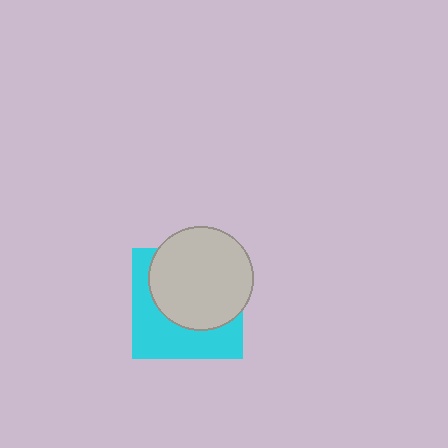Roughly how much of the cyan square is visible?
A small part of it is visible (roughly 44%).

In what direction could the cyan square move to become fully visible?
The cyan square could move toward the lower-left. That would shift it out from behind the light gray circle entirely.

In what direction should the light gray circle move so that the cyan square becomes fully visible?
The light gray circle should move toward the upper-right. That is the shortest direction to clear the overlap and leave the cyan square fully visible.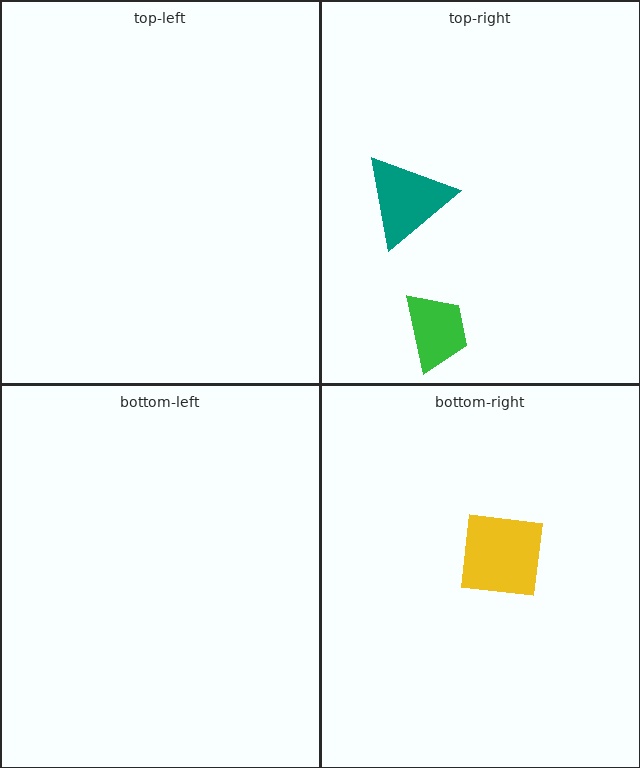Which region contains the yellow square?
The bottom-right region.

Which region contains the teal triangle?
The top-right region.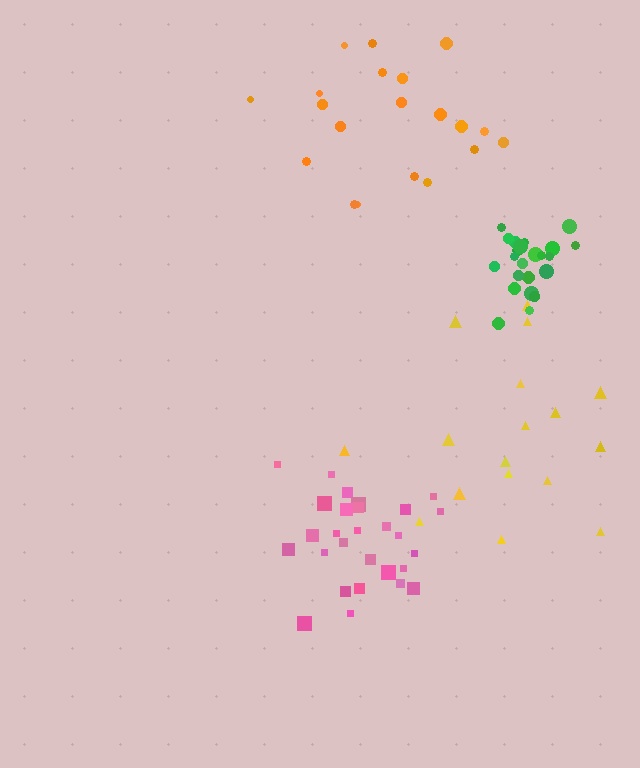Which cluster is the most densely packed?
Green.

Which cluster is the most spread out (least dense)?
Yellow.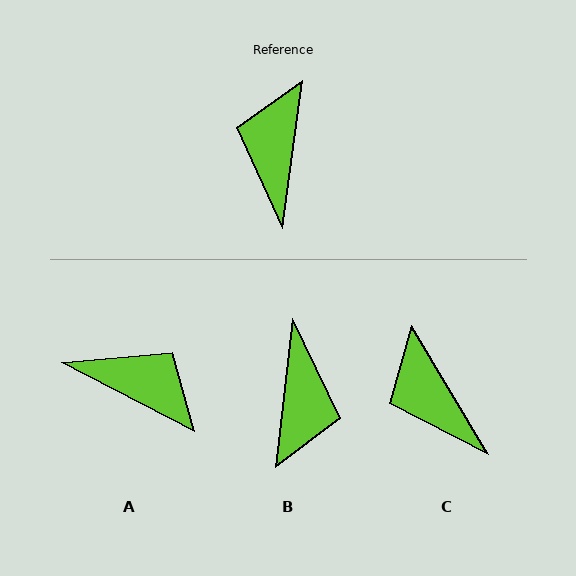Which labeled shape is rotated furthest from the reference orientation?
B, about 179 degrees away.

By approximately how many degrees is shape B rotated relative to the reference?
Approximately 179 degrees clockwise.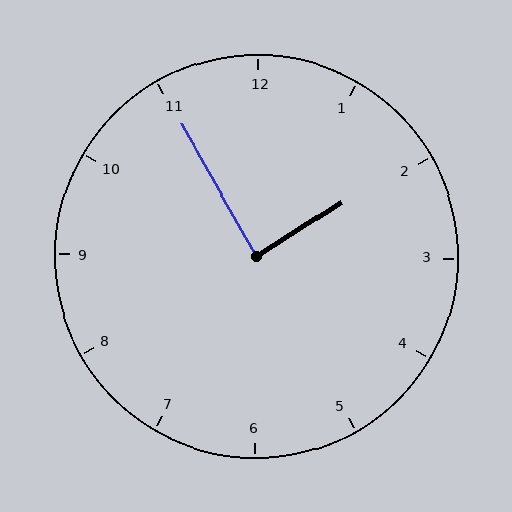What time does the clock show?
1:55.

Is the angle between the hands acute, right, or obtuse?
It is right.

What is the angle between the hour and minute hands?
Approximately 88 degrees.